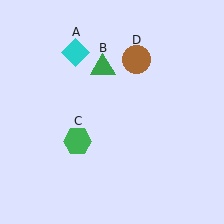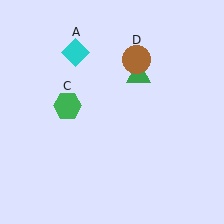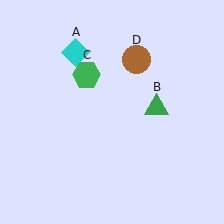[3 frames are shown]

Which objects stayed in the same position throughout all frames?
Cyan diamond (object A) and brown circle (object D) remained stationary.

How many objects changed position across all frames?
2 objects changed position: green triangle (object B), green hexagon (object C).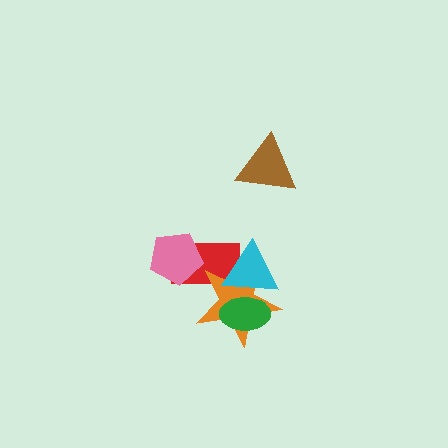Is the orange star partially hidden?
Yes, it is partially covered by another shape.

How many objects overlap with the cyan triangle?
3 objects overlap with the cyan triangle.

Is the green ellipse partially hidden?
Yes, it is partially covered by another shape.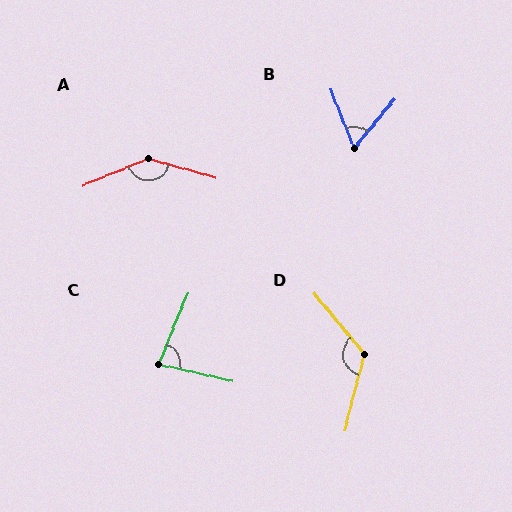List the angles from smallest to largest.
B (62°), C (81°), D (125°), A (142°).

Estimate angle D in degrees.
Approximately 125 degrees.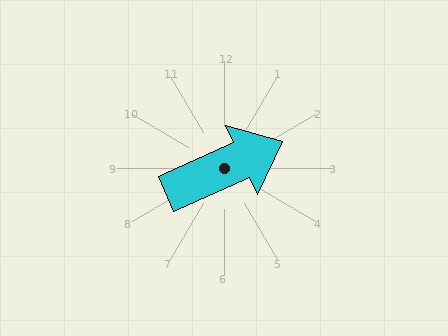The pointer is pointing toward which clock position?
Roughly 2 o'clock.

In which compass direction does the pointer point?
Northeast.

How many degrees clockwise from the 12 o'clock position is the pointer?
Approximately 66 degrees.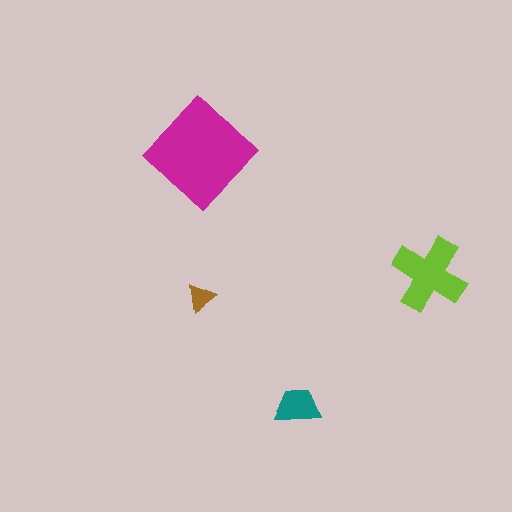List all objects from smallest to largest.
The brown triangle, the teal trapezoid, the lime cross, the magenta diamond.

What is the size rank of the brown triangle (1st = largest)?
4th.